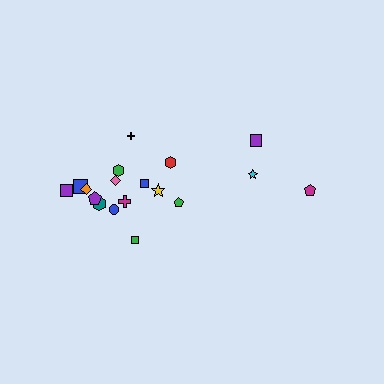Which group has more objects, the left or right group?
The left group.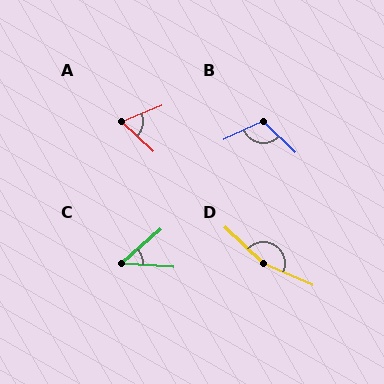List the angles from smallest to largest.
C (45°), A (66°), B (111°), D (160°).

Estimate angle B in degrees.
Approximately 111 degrees.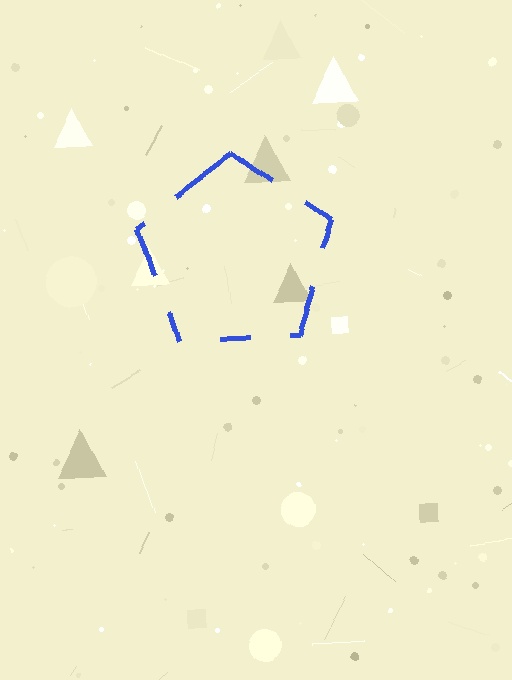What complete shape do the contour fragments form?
The contour fragments form a pentagon.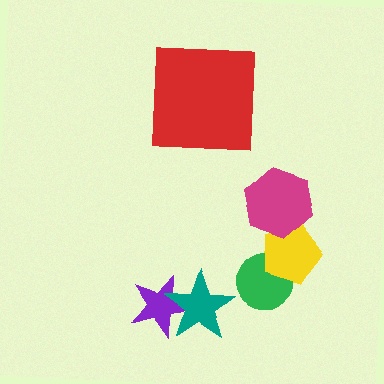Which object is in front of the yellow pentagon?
The magenta hexagon is in front of the yellow pentagon.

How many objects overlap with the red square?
0 objects overlap with the red square.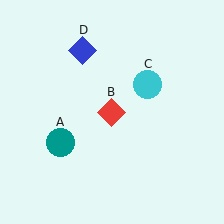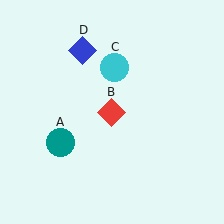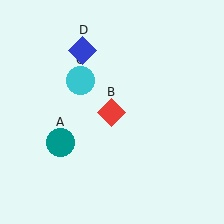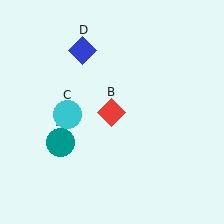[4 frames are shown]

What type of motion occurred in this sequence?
The cyan circle (object C) rotated counterclockwise around the center of the scene.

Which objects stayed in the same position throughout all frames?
Teal circle (object A) and red diamond (object B) and blue diamond (object D) remained stationary.